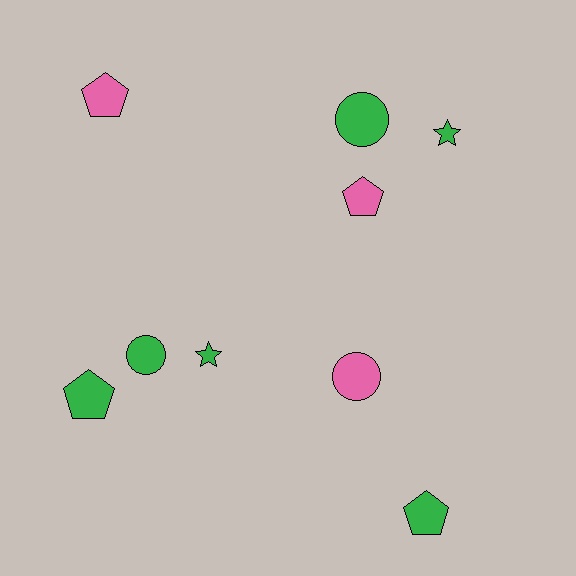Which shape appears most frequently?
Pentagon, with 4 objects.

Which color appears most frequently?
Green, with 6 objects.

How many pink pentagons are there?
There are 2 pink pentagons.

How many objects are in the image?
There are 9 objects.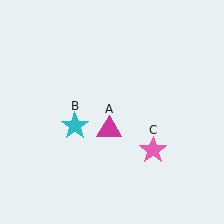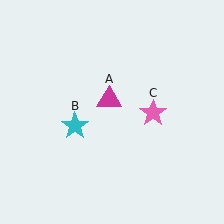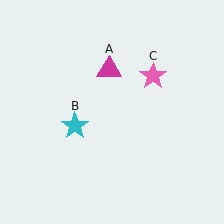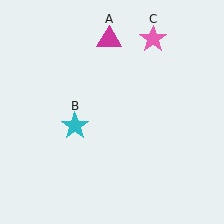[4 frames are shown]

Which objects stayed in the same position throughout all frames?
Cyan star (object B) remained stationary.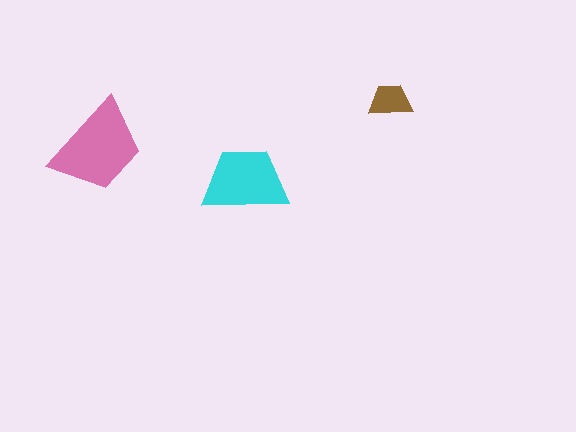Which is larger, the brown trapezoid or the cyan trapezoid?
The cyan one.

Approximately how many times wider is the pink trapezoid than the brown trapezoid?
About 2 times wider.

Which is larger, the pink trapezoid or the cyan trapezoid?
The pink one.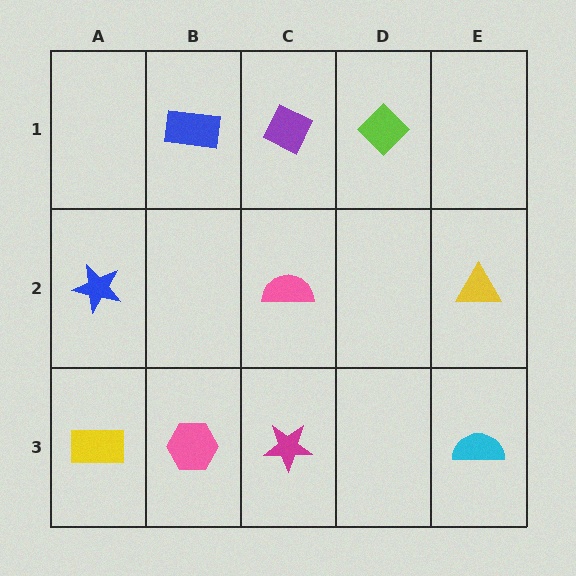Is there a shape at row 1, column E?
No, that cell is empty.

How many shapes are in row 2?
3 shapes.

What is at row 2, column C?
A pink semicircle.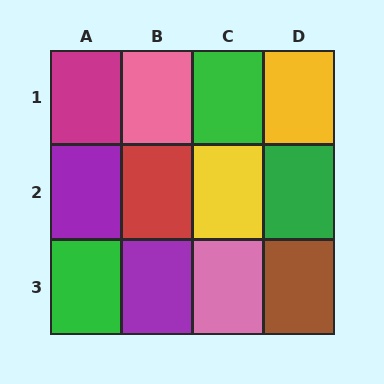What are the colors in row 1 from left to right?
Magenta, pink, green, yellow.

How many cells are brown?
1 cell is brown.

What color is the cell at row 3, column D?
Brown.